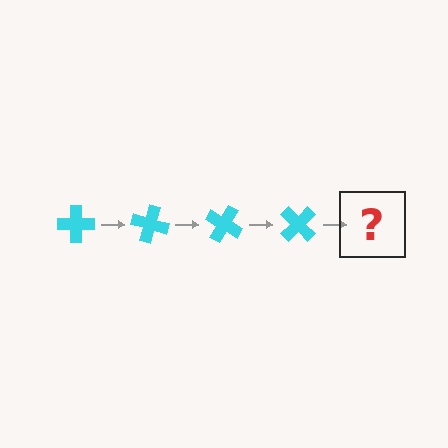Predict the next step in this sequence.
The next step is a cyan cross rotated 60 degrees.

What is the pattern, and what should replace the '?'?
The pattern is that the cross rotates 15 degrees each step. The '?' should be a cyan cross rotated 60 degrees.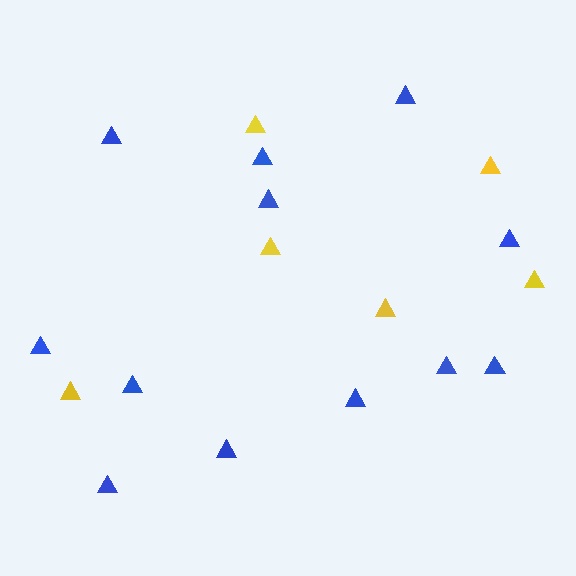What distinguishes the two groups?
There are 2 groups: one group of blue triangles (12) and one group of yellow triangles (6).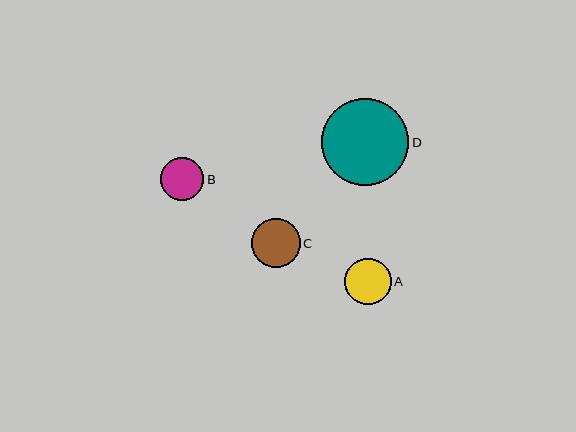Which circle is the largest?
Circle D is the largest with a size of approximately 88 pixels.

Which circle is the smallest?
Circle B is the smallest with a size of approximately 43 pixels.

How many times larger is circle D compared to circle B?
Circle D is approximately 2.0 times the size of circle B.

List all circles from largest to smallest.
From largest to smallest: D, C, A, B.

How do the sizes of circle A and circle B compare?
Circle A and circle B are approximately the same size.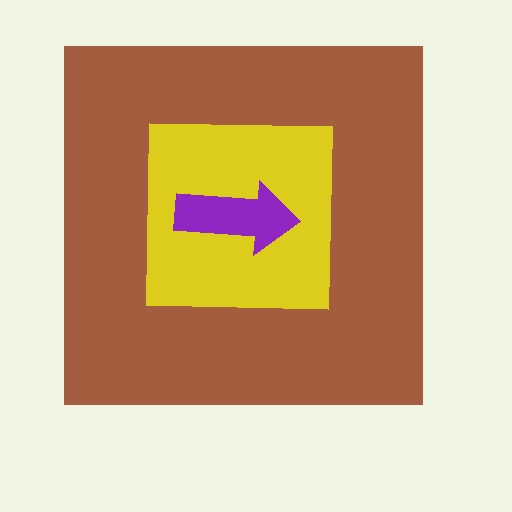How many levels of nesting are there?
3.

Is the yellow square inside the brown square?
Yes.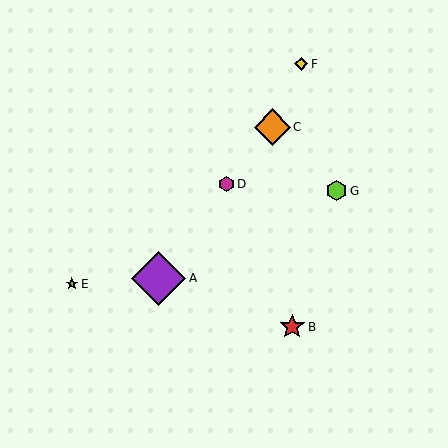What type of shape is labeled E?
Shape E is a lime star.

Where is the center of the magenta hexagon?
The center of the magenta hexagon is at (226, 184).